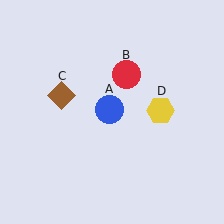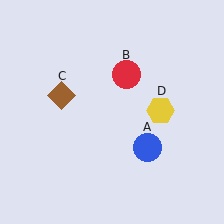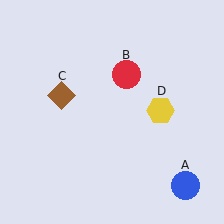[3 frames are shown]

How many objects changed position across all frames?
1 object changed position: blue circle (object A).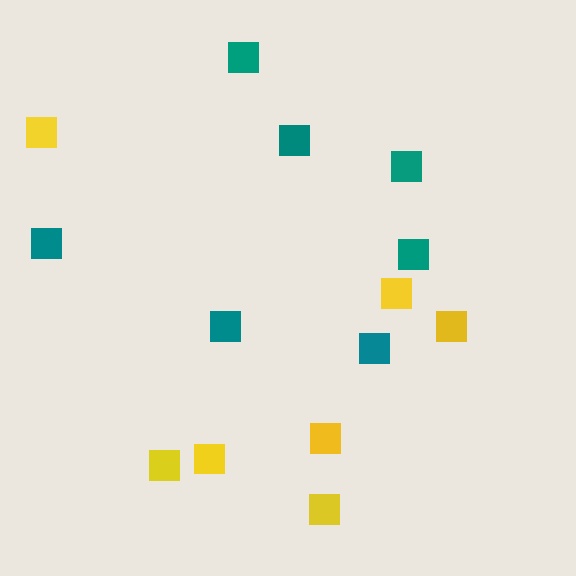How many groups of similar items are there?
There are 2 groups: one group of yellow squares (7) and one group of teal squares (7).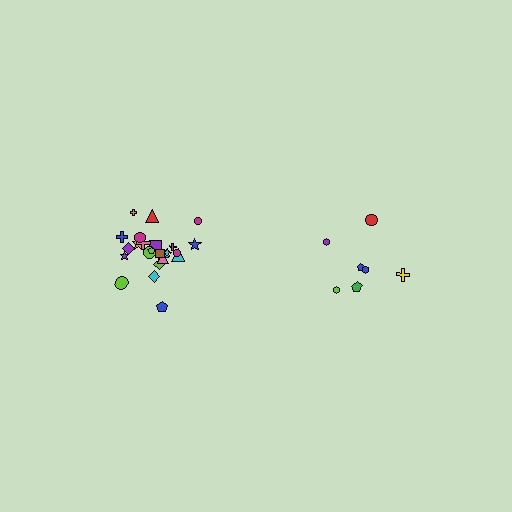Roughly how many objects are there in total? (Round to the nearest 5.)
Roughly 30 objects in total.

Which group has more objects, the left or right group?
The left group.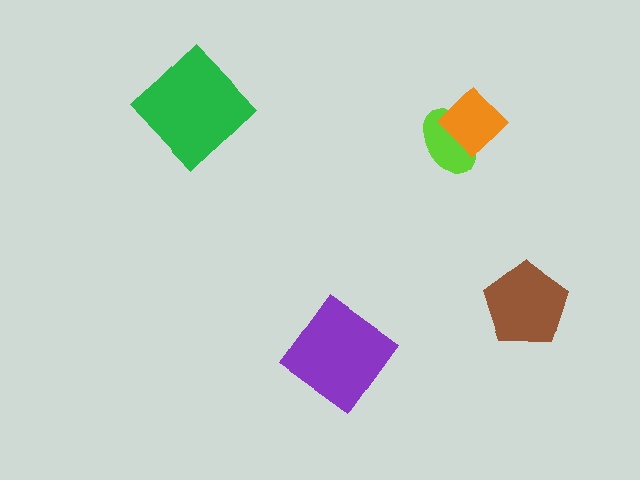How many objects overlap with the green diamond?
0 objects overlap with the green diamond.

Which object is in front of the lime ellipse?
The orange diamond is in front of the lime ellipse.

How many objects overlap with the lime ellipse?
1 object overlaps with the lime ellipse.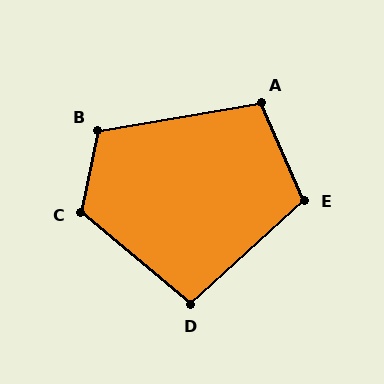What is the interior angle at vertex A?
Approximately 105 degrees (obtuse).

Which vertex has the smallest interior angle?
D, at approximately 97 degrees.